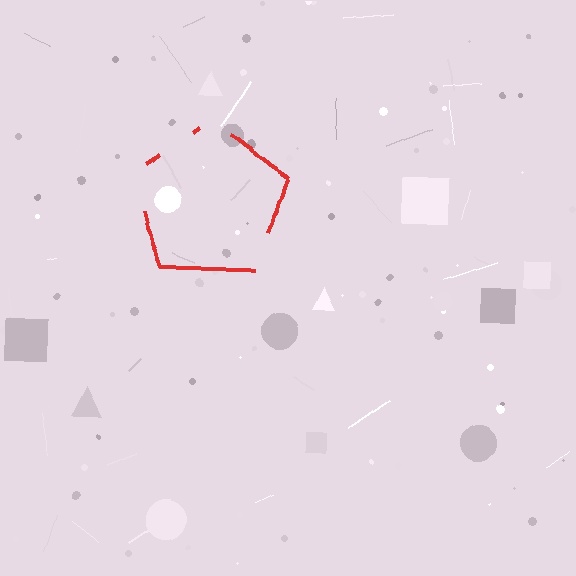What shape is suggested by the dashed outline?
The dashed outline suggests a pentagon.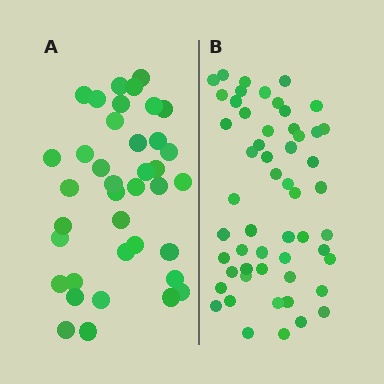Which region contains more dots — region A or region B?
Region B (the right region) has more dots.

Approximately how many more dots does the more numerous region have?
Region B has approximately 15 more dots than region A.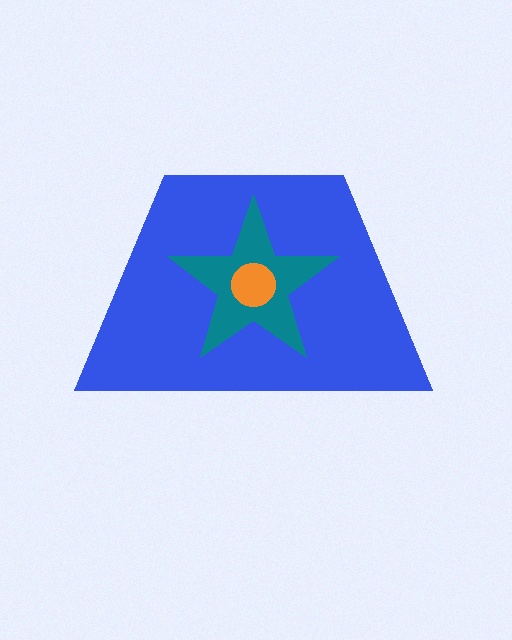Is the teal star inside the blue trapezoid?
Yes.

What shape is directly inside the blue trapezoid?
The teal star.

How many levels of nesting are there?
3.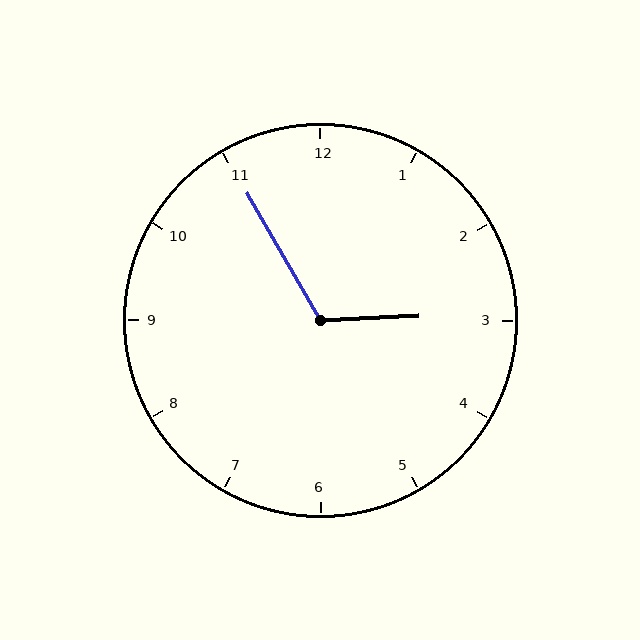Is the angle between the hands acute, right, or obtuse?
It is obtuse.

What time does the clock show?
2:55.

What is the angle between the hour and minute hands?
Approximately 118 degrees.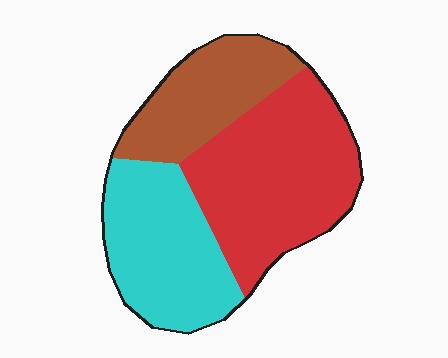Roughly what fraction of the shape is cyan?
Cyan takes up about one third (1/3) of the shape.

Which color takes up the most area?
Red, at roughly 45%.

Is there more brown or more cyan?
Cyan.